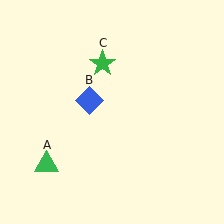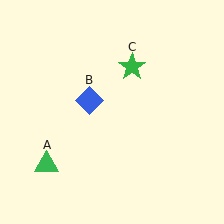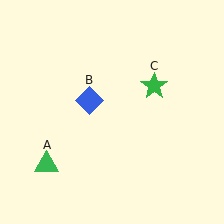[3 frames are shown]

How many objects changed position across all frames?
1 object changed position: green star (object C).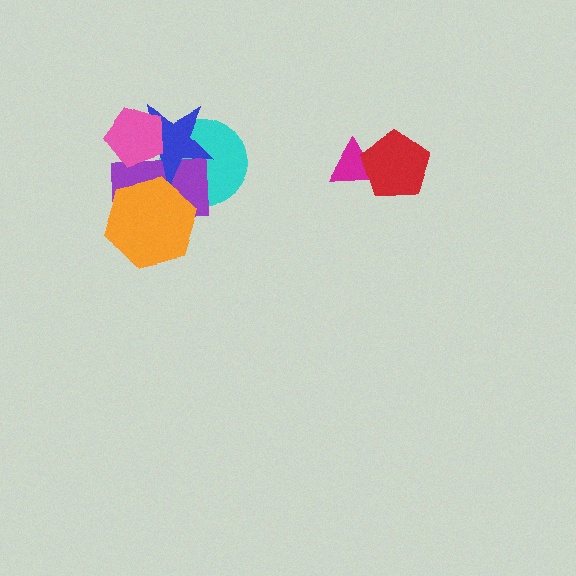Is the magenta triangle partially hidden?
Yes, it is partially covered by another shape.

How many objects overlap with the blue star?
4 objects overlap with the blue star.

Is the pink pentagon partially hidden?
No, no other shape covers it.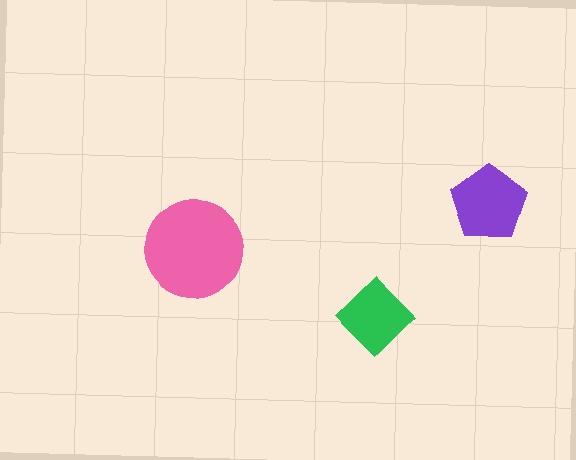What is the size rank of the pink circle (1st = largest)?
1st.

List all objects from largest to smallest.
The pink circle, the purple pentagon, the green diamond.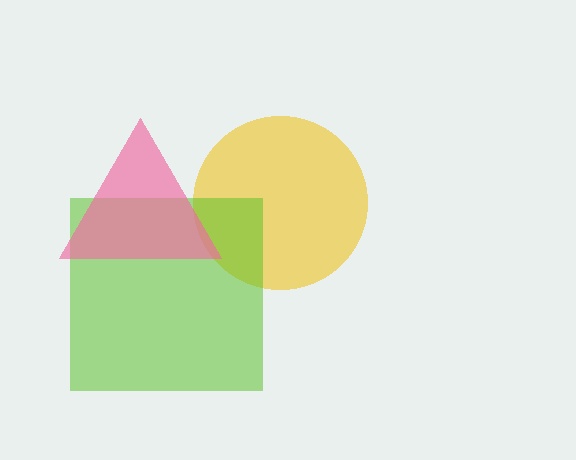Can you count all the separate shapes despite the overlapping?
Yes, there are 3 separate shapes.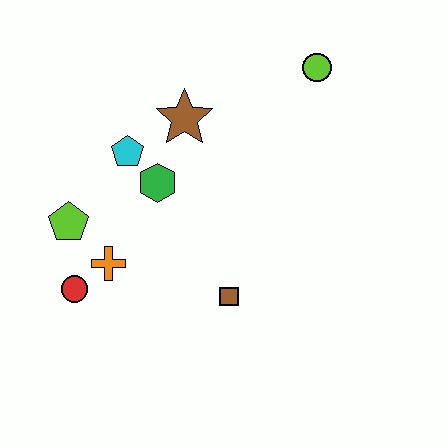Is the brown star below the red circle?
No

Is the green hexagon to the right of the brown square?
No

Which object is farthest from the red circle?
The lime circle is farthest from the red circle.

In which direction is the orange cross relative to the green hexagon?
The orange cross is below the green hexagon.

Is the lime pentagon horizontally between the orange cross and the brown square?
No